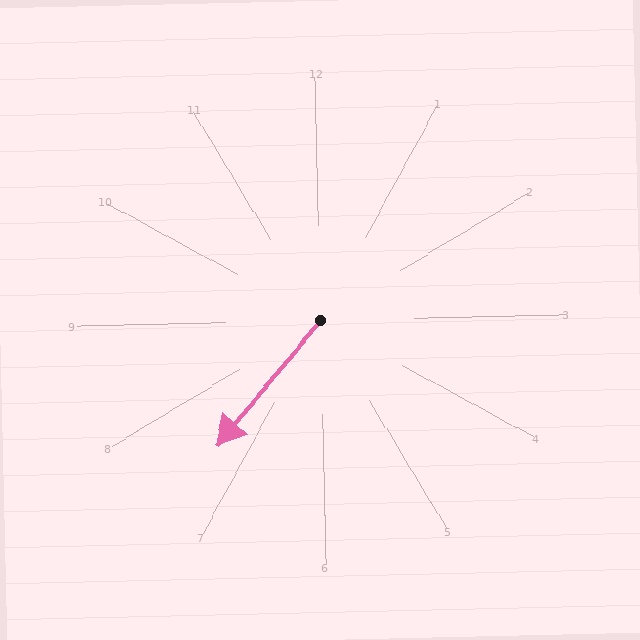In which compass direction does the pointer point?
Southwest.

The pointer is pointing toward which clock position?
Roughly 7 o'clock.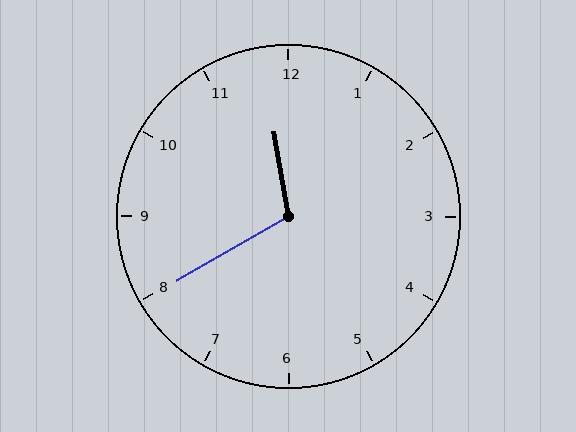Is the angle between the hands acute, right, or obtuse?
It is obtuse.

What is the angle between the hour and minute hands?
Approximately 110 degrees.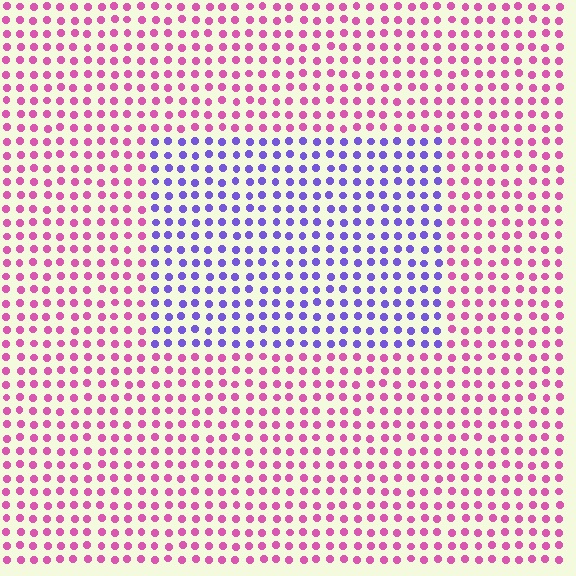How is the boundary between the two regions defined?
The boundary is defined purely by a slight shift in hue (about 64 degrees). Spacing, size, and orientation are identical on both sides.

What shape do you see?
I see a rectangle.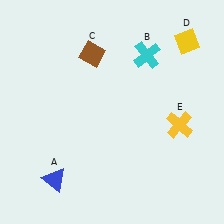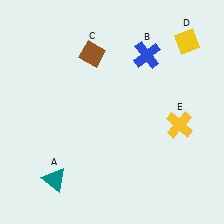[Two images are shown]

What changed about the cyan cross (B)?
In Image 1, B is cyan. In Image 2, it changed to blue.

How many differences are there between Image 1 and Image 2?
There are 2 differences between the two images.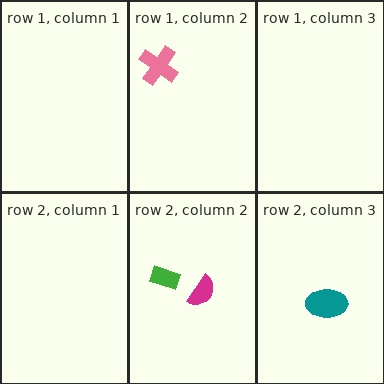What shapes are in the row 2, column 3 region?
The teal ellipse.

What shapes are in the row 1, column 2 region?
The pink cross.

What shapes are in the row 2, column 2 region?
The magenta semicircle, the green rectangle.